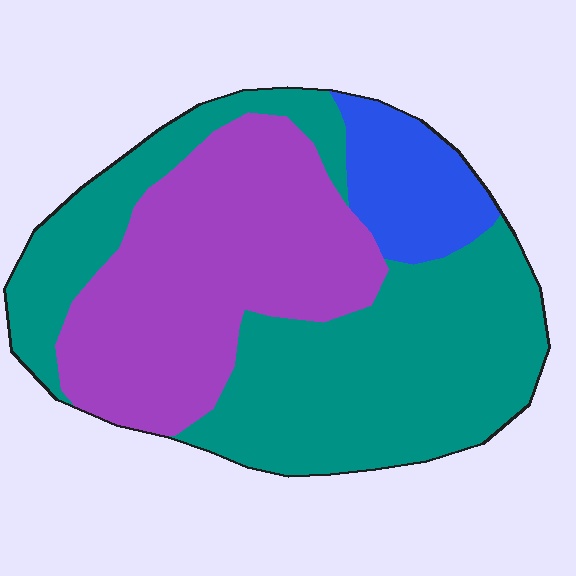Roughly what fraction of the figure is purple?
Purple takes up about three eighths (3/8) of the figure.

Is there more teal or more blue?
Teal.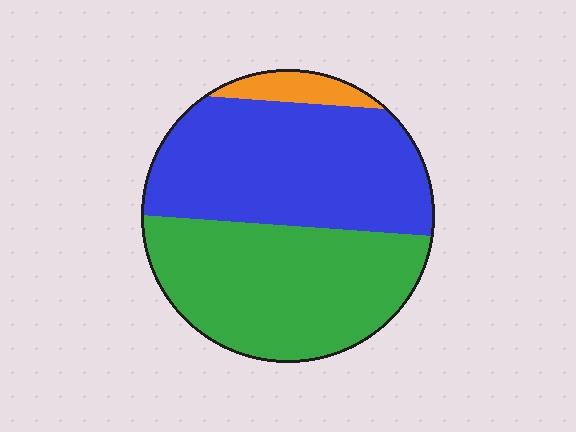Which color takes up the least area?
Orange, at roughly 5%.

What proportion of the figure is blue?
Blue covers roughly 50% of the figure.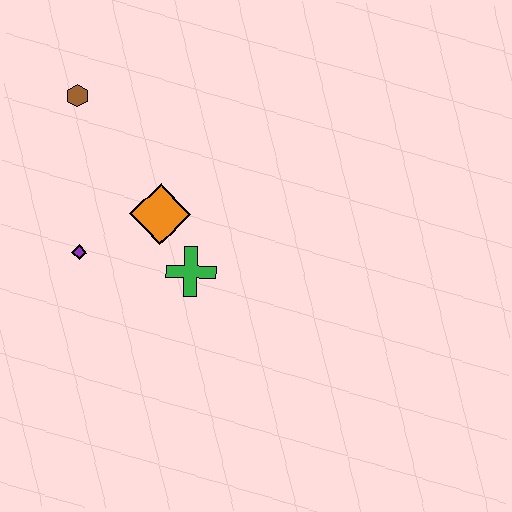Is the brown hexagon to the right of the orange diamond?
No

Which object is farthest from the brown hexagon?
The green cross is farthest from the brown hexagon.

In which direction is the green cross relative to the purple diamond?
The green cross is to the right of the purple diamond.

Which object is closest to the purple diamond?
The orange diamond is closest to the purple diamond.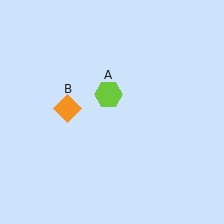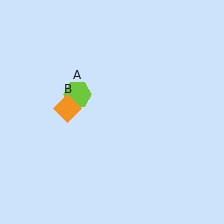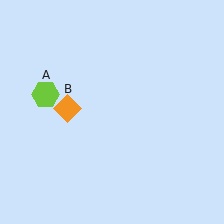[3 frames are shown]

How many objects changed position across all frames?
1 object changed position: lime hexagon (object A).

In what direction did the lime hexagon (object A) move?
The lime hexagon (object A) moved left.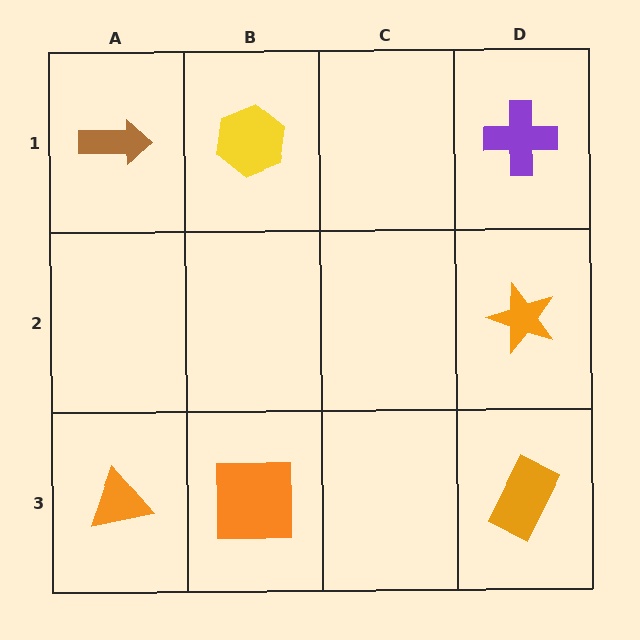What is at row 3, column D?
An orange rectangle.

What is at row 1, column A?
A brown arrow.